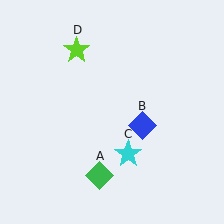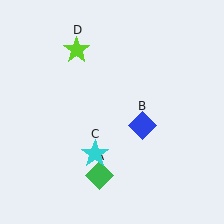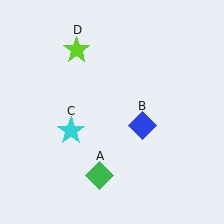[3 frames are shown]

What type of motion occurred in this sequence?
The cyan star (object C) rotated clockwise around the center of the scene.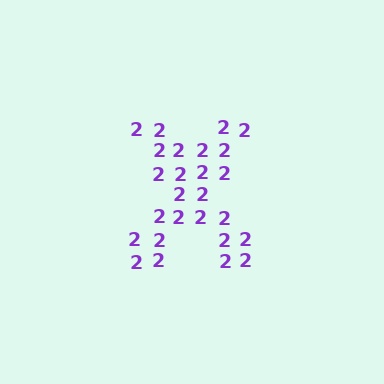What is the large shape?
The large shape is the letter X.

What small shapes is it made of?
It is made of small digit 2's.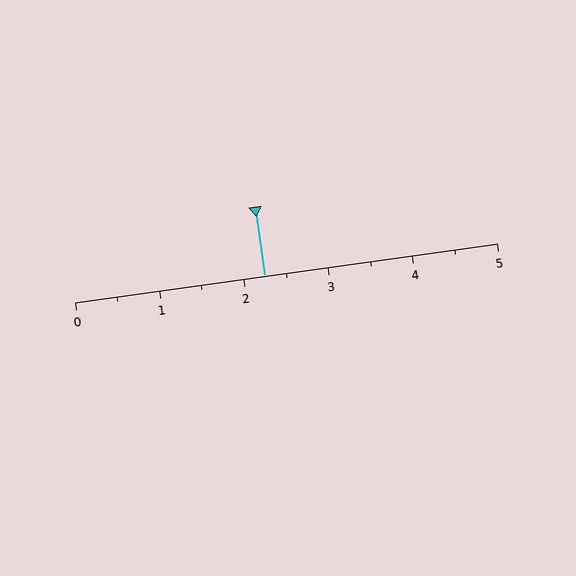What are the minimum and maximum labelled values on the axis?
The axis runs from 0 to 5.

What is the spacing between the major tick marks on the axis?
The major ticks are spaced 1 apart.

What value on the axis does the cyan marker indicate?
The marker indicates approximately 2.2.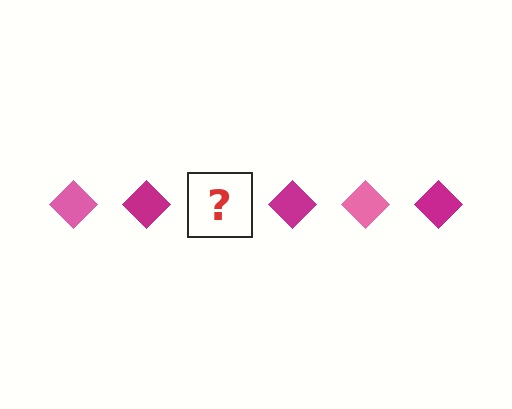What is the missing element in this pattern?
The missing element is a pink diamond.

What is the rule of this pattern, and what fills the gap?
The rule is that the pattern cycles through pink, magenta diamonds. The gap should be filled with a pink diamond.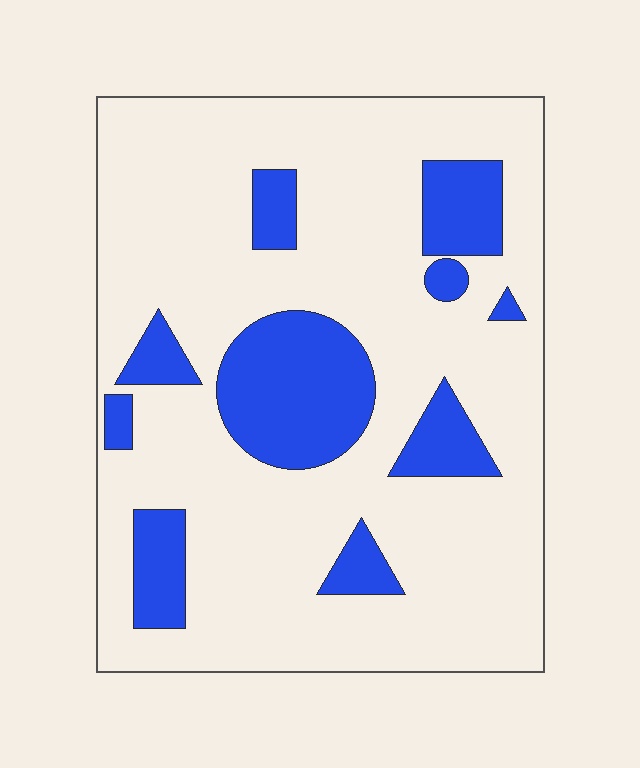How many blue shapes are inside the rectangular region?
10.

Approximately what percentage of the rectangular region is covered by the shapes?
Approximately 20%.